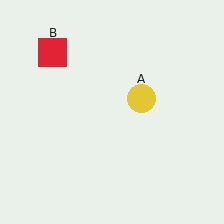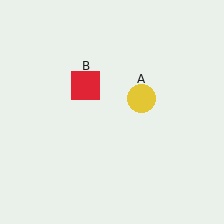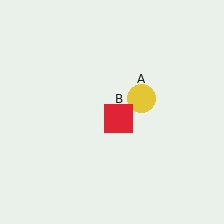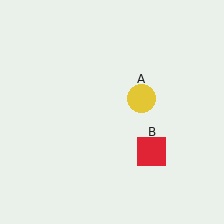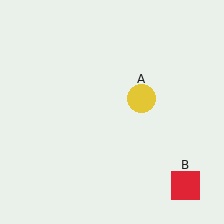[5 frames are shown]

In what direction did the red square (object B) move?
The red square (object B) moved down and to the right.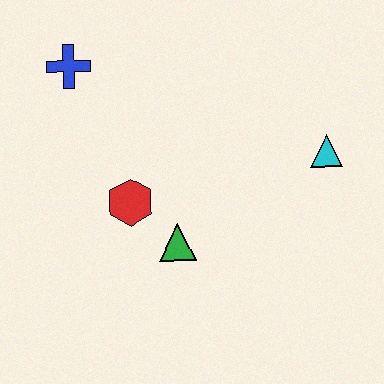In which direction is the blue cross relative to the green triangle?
The blue cross is above the green triangle.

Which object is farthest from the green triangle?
The blue cross is farthest from the green triangle.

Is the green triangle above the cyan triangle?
No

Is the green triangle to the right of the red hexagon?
Yes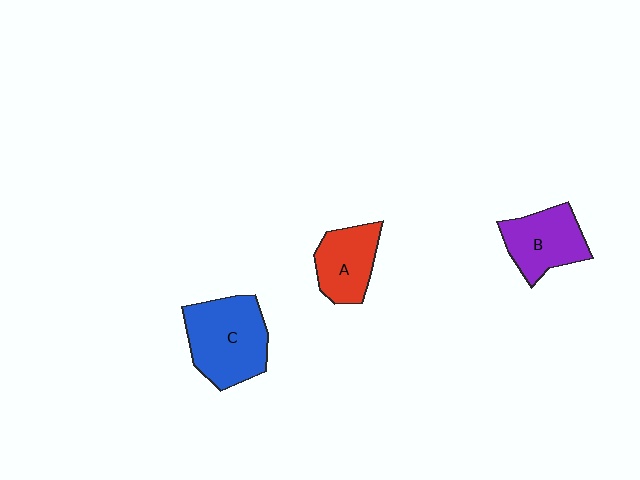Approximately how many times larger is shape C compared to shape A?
Approximately 1.5 times.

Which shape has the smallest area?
Shape A (red).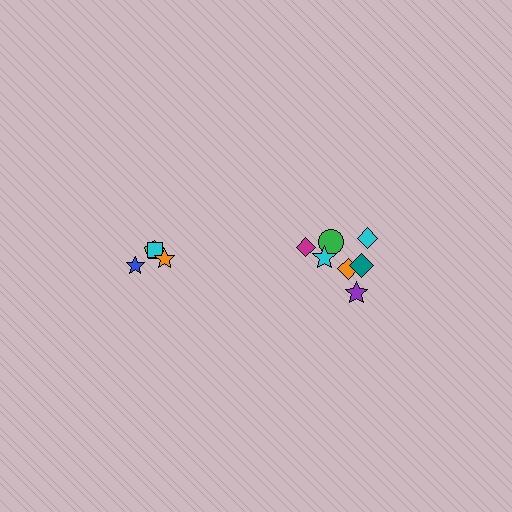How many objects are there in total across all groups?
There are 11 objects.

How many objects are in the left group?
There are 4 objects.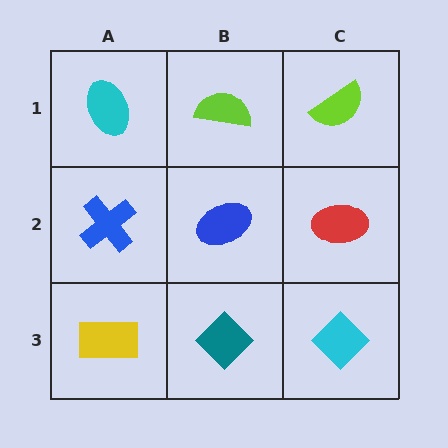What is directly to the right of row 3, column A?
A teal diamond.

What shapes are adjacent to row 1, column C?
A red ellipse (row 2, column C), a lime semicircle (row 1, column B).